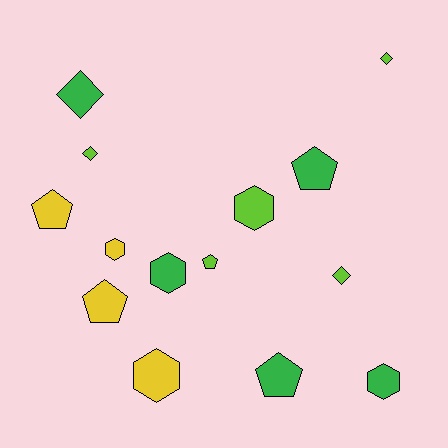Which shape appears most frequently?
Pentagon, with 5 objects.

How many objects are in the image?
There are 14 objects.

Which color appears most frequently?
Lime, with 5 objects.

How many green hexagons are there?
There are 2 green hexagons.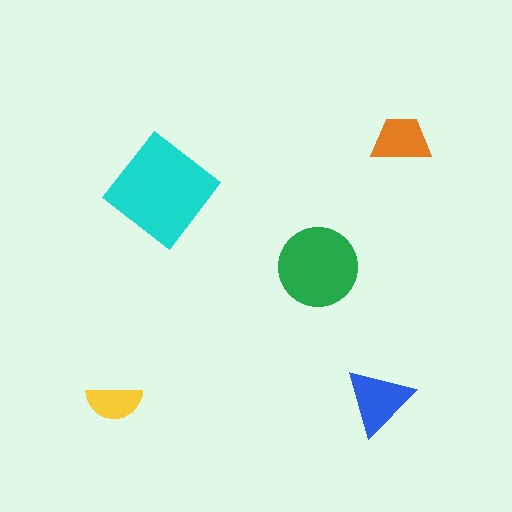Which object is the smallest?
The yellow semicircle.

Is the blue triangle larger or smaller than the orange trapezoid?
Larger.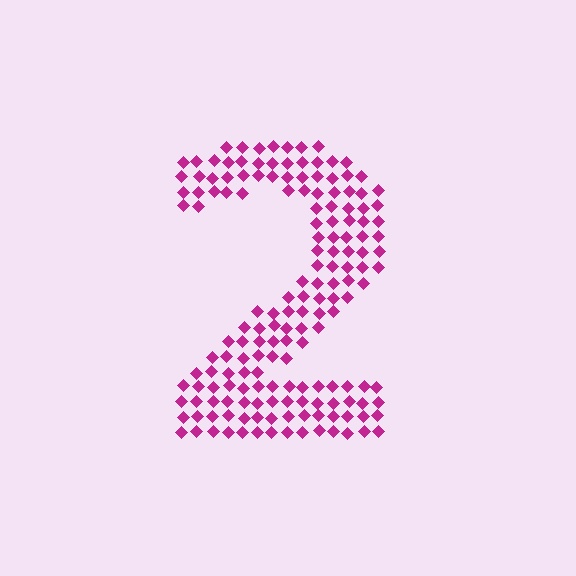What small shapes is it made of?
It is made of small diamonds.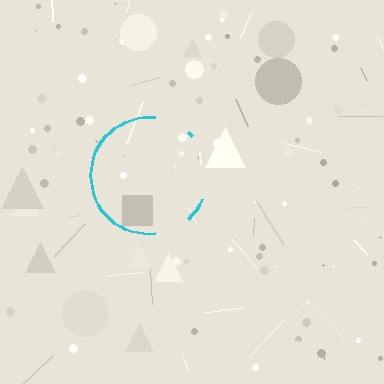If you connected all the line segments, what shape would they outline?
They would outline a circle.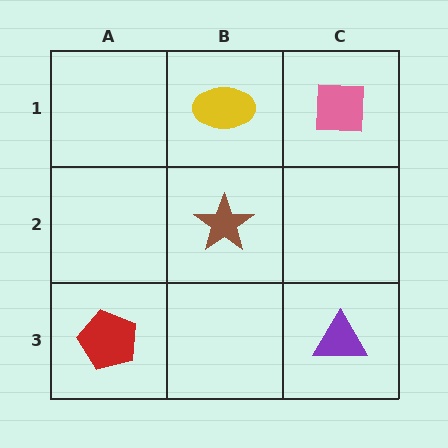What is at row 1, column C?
A pink square.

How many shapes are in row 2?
1 shape.